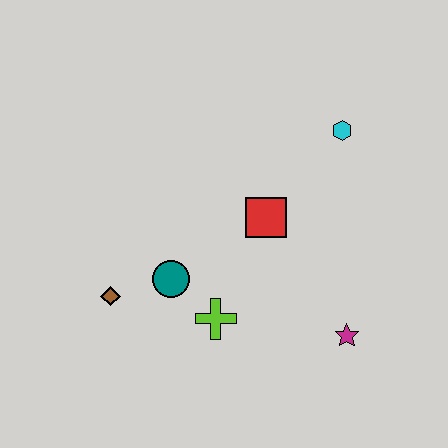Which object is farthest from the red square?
The brown diamond is farthest from the red square.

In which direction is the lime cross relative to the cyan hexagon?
The lime cross is below the cyan hexagon.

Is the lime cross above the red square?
No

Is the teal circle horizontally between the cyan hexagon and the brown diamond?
Yes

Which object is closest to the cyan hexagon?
The red square is closest to the cyan hexagon.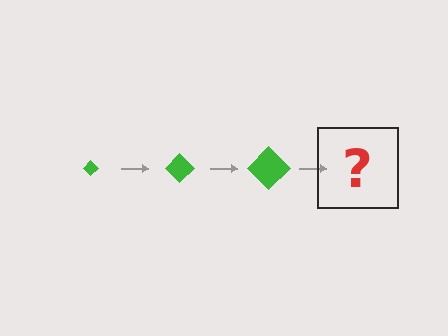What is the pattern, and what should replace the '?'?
The pattern is that the diamond gets progressively larger each step. The '?' should be a green diamond, larger than the previous one.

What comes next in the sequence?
The next element should be a green diamond, larger than the previous one.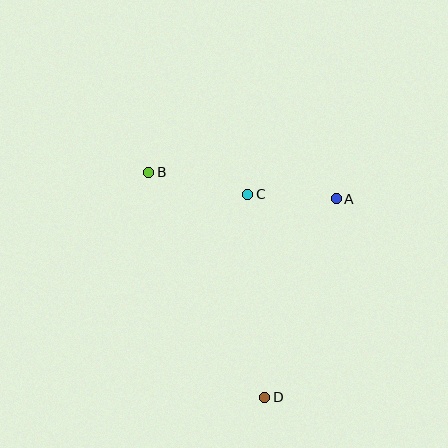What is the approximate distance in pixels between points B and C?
The distance between B and C is approximately 101 pixels.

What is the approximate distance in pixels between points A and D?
The distance between A and D is approximately 211 pixels.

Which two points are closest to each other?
Points A and C are closest to each other.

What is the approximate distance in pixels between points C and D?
The distance between C and D is approximately 204 pixels.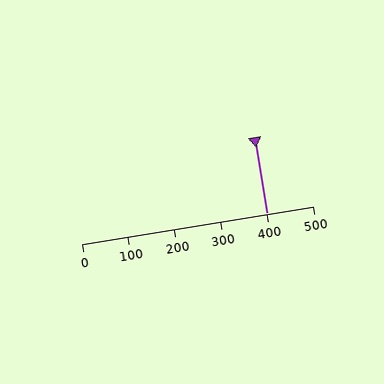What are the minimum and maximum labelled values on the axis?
The axis runs from 0 to 500.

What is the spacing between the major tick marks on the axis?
The major ticks are spaced 100 apart.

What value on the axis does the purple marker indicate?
The marker indicates approximately 400.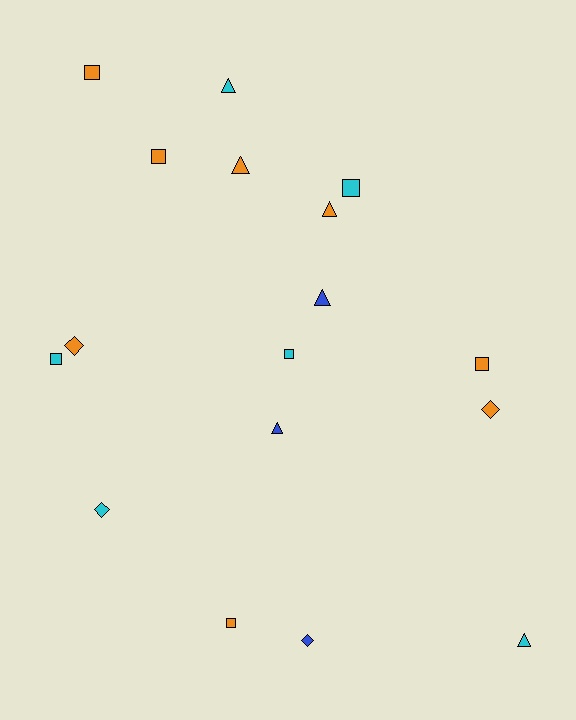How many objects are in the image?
There are 17 objects.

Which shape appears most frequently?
Square, with 7 objects.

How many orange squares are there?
There are 4 orange squares.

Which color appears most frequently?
Orange, with 8 objects.